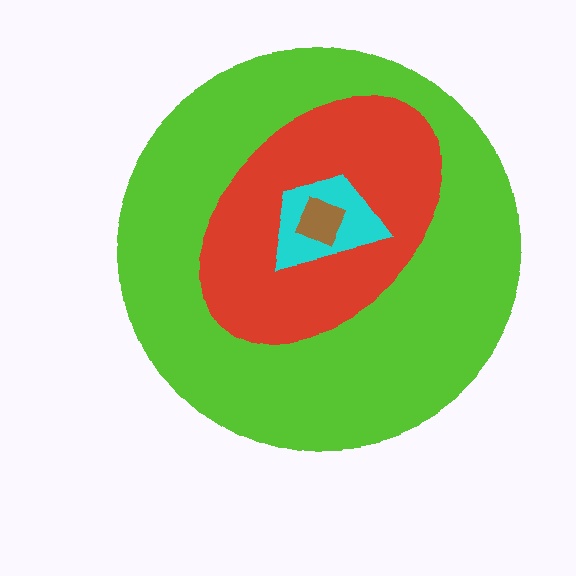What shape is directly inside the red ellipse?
The cyan trapezoid.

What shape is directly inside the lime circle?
The red ellipse.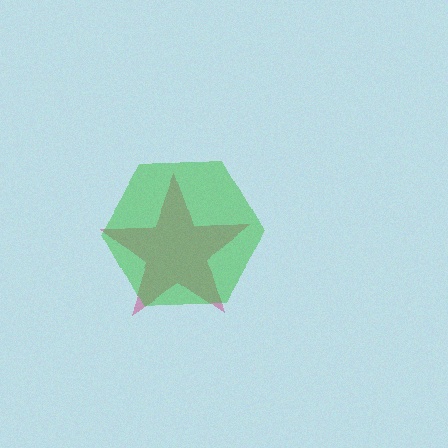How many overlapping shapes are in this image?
There are 2 overlapping shapes in the image.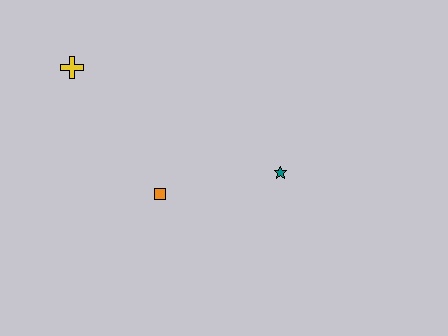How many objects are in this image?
There are 3 objects.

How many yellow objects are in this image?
There is 1 yellow object.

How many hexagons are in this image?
There are no hexagons.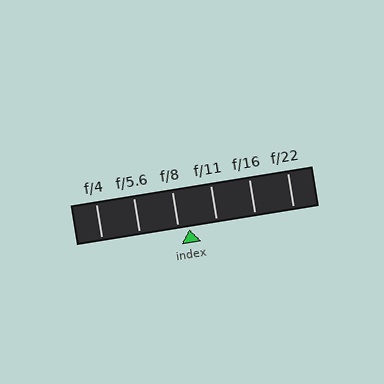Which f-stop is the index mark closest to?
The index mark is closest to f/8.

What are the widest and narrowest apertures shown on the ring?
The widest aperture shown is f/4 and the narrowest is f/22.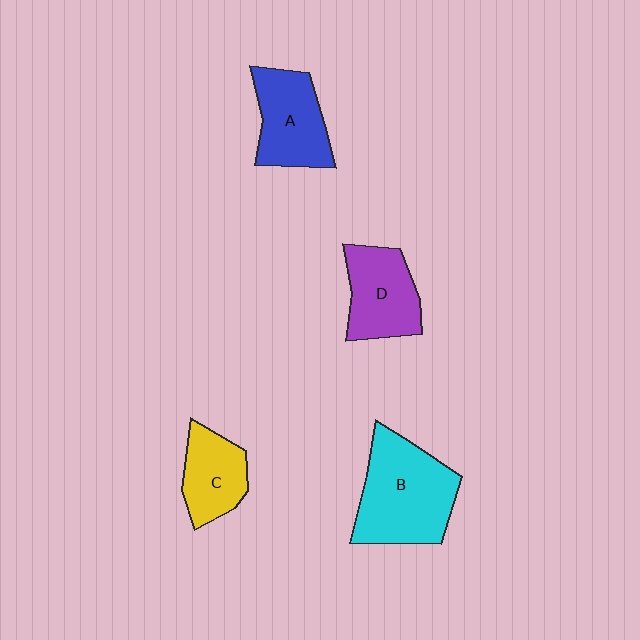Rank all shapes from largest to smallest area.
From largest to smallest: B (cyan), A (blue), D (purple), C (yellow).